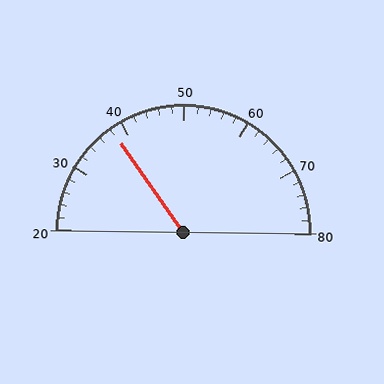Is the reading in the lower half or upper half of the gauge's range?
The reading is in the lower half of the range (20 to 80).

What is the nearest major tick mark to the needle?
The nearest major tick mark is 40.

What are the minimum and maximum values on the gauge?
The gauge ranges from 20 to 80.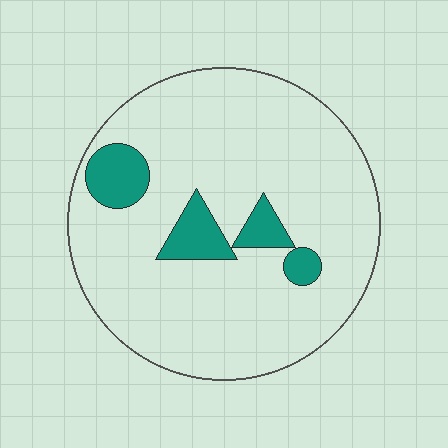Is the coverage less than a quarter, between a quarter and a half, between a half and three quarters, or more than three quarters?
Less than a quarter.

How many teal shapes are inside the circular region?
4.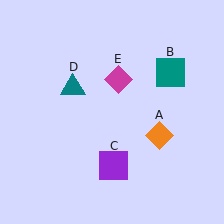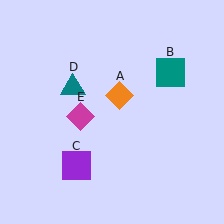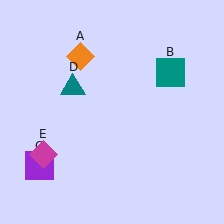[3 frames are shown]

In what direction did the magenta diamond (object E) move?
The magenta diamond (object E) moved down and to the left.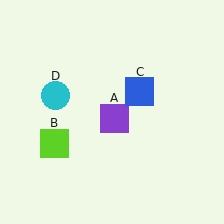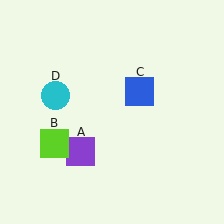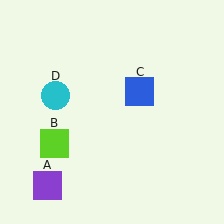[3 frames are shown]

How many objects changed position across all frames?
1 object changed position: purple square (object A).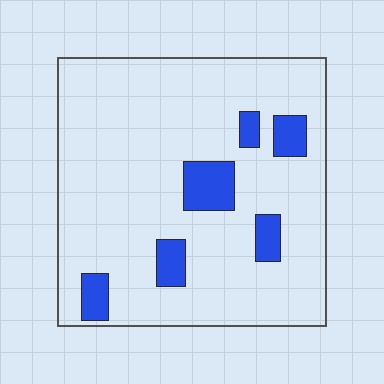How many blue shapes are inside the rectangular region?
6.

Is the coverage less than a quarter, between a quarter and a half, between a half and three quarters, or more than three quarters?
Less than a quarter.